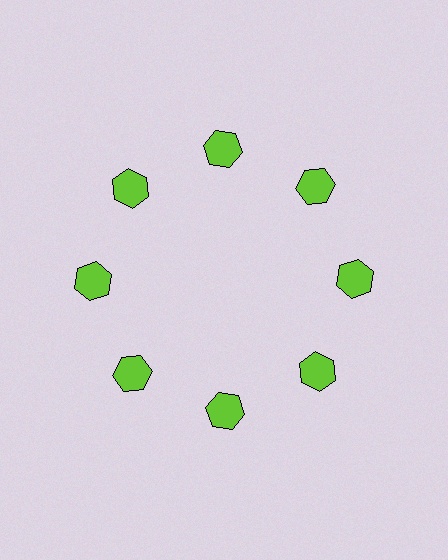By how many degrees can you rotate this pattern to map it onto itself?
The pattern maps onto itself every 45 degrees of rotation.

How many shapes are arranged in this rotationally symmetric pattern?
There are 8 shapes, arranged in 8 groups of 1.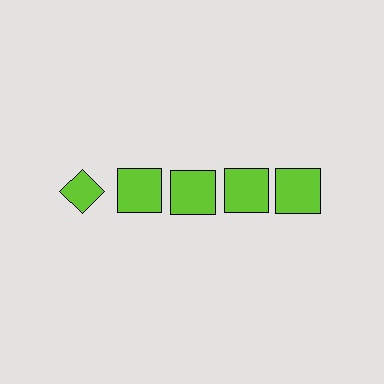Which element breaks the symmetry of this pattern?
The lime diamond in the top row, leftmost column breaks the symmetry. All other shapes are lime squares.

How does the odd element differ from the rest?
It has a different shape: diamond instead of square.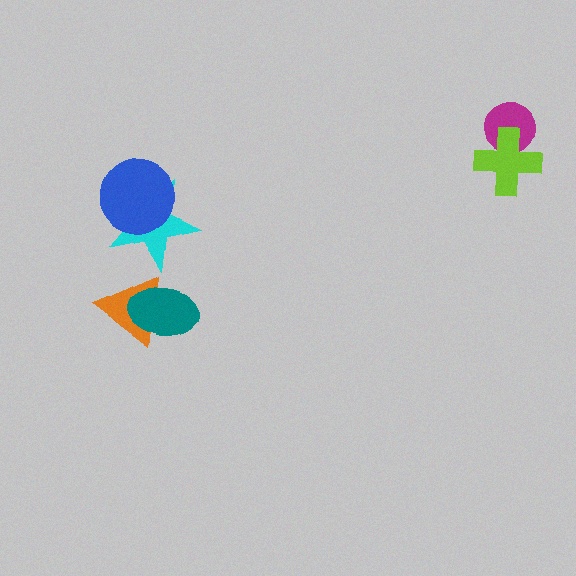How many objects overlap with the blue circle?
1 object overlaps with the blue circle.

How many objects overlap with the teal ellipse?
1 object overlaps with the teal ellipse.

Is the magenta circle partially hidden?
Yes, it is partially covered by another shape.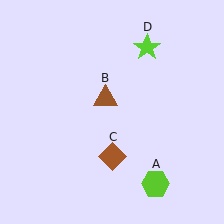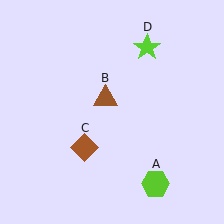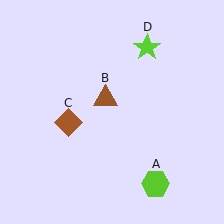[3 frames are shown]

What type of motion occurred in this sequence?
The brown diamond (object C) rotated clockwise around the center of the scene.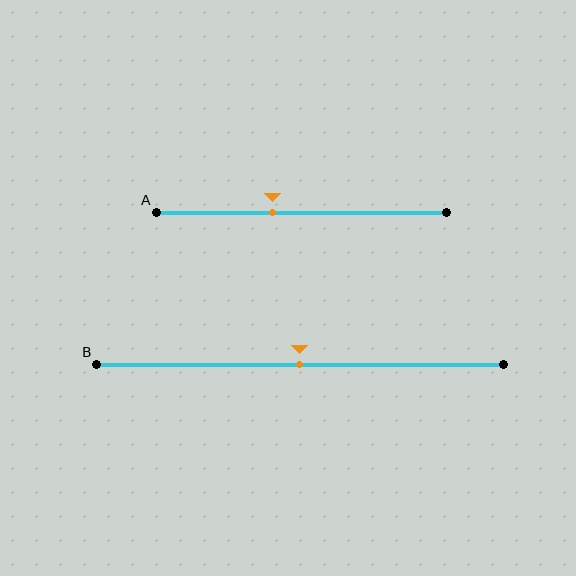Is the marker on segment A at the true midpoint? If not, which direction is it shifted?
No, the marker on segment A is shifted to the left by about 10% of the segment length.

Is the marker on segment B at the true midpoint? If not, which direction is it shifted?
Yes, the marker on segment B is at the true midpoint.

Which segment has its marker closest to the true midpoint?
Segment B has its marker closest to the true midpoint.